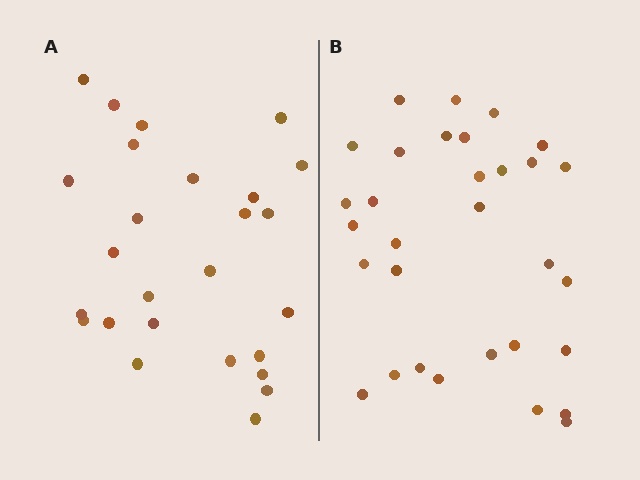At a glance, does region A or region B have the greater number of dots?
Region B (the right region) has more dots.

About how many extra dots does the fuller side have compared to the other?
Region B has about 5 more dots than region A.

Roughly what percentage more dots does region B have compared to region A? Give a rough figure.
About 20% more.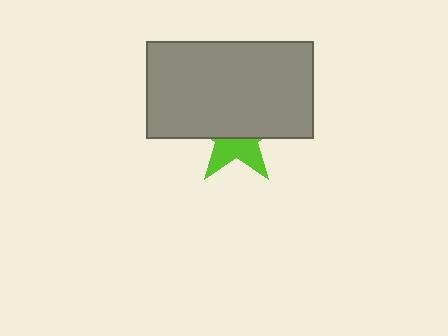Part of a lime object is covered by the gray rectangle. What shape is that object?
It is a star.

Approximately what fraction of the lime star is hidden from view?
Roughly 59% of the lime star is hidden behind the gray rectangle.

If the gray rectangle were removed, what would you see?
You would see the complete lime star.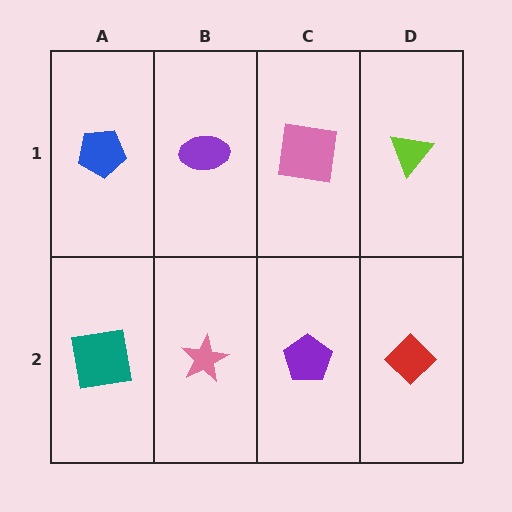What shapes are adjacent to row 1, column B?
A pink star (row 2, column B), a blue pentagon (row 1, column A), a pink square (row 1, column C).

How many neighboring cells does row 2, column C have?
3.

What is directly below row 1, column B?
A pink star.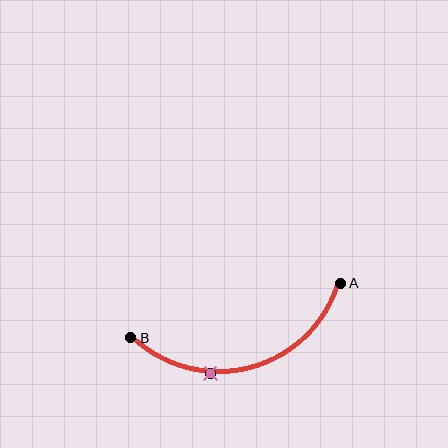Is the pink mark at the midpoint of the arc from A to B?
No. The pink mark lies on the arc but is closer to endpoint B. The arc midpoint would be at the point on the curve equidistant along the arc from both A and B.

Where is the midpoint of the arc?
The arc midpoint is the point on the curve farthest from the straight line joining A and B. It sits below that line.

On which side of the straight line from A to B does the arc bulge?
The arc bulges below the straight line connecting A and B.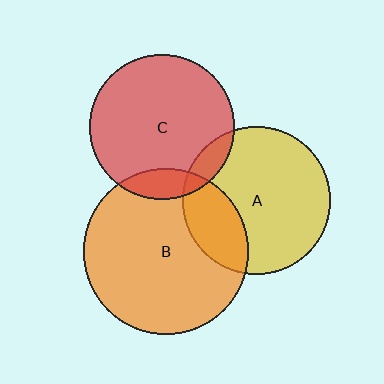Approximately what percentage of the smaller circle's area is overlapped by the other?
Approximately 10%.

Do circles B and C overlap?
Yes.